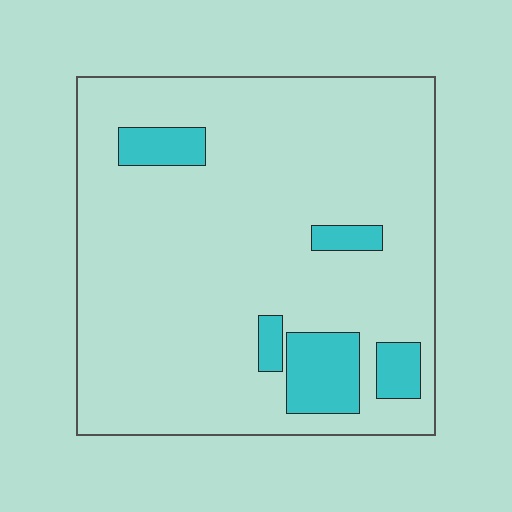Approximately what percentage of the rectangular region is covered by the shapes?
Approximately 10%.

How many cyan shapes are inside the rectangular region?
5.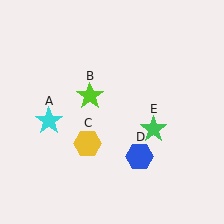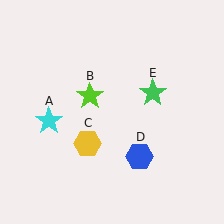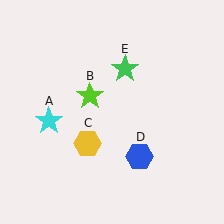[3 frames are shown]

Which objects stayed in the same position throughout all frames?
Cyan star (object A) and lime star (object B) and yellow hexagon (object C) and blue hexagon (object D) remained stationary.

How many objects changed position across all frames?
1 object changed position: green star (object E).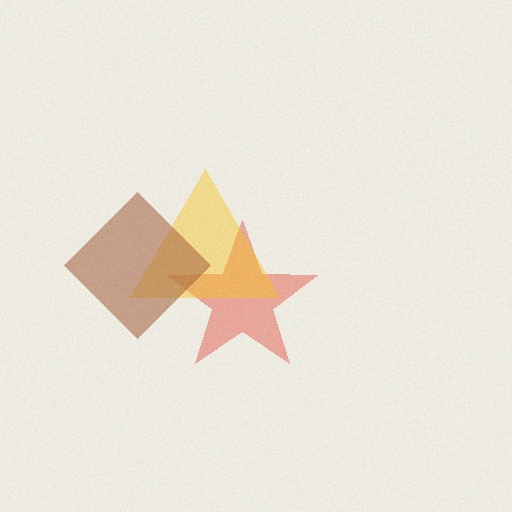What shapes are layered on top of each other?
The layered shapes are: a red star, a yellow triangle, a brown diamond.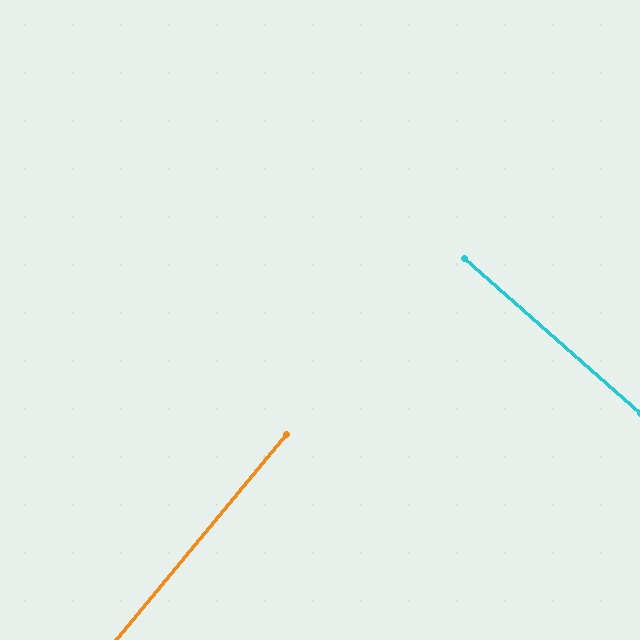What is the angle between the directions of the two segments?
Approximately 88 degrees.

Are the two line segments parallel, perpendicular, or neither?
Perpendicular — they meet at approximately 88°.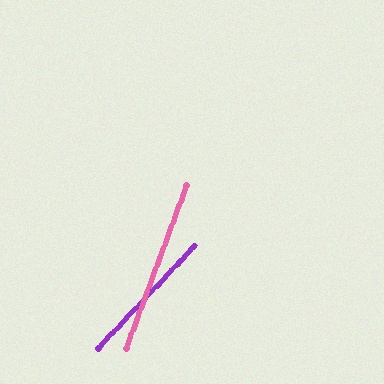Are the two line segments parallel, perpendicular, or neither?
Neither parallel nor perpendicular — they differ by about 23°.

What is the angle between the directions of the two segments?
Approximately 23 degrees.